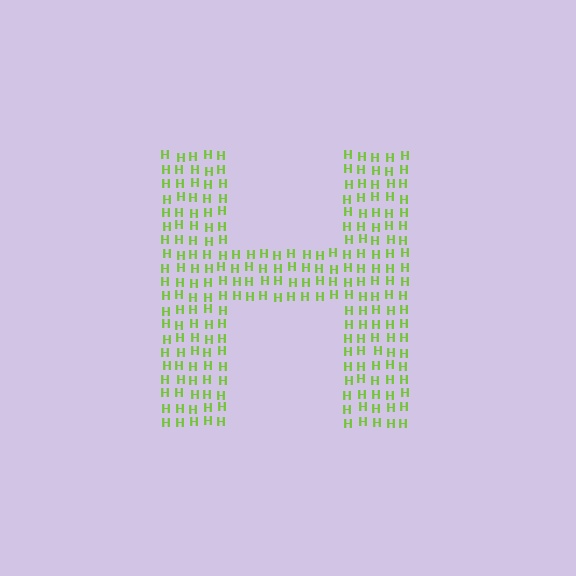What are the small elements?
The small elements are letter H's.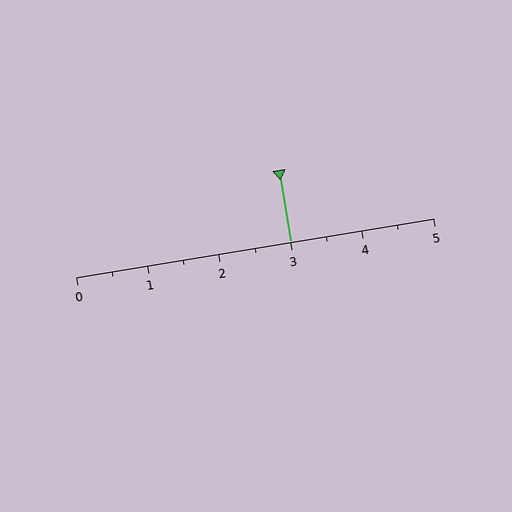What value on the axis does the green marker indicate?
The marker indicates approximately 3.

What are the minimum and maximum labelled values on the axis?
The axis runs from 0 to 5.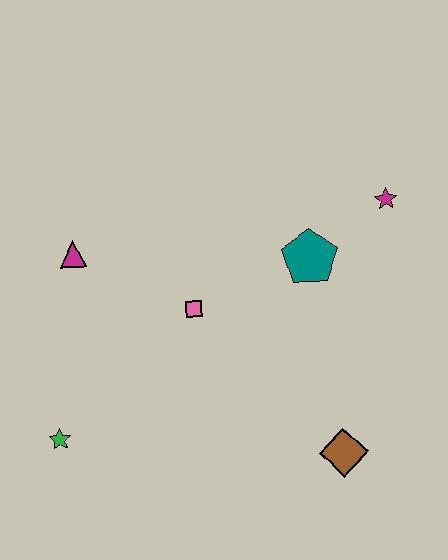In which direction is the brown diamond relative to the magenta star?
The brown diamond is below the magenta star.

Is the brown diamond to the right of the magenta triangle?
Yes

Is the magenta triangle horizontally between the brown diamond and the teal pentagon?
No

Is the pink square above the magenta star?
No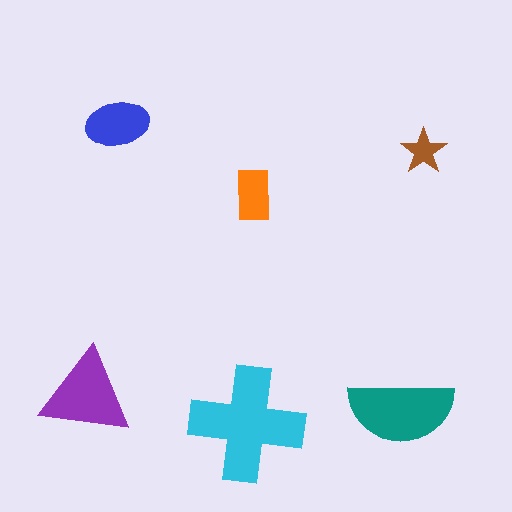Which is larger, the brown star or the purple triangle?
The purple triangle.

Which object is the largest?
The cyan cross.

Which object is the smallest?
The brown star.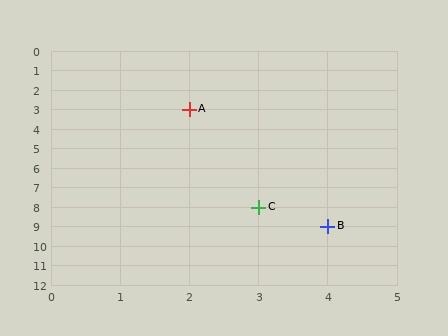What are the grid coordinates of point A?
Point A is at grid coordinates (2, 3).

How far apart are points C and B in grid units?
Points C and B are 1 column and 1 row apart (about 1.4 grid units diagonally).